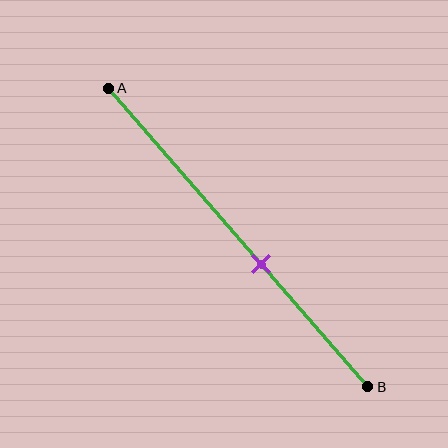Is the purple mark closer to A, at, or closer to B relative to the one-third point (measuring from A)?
The purple mark is closer to point B than the one-third point of segment AB.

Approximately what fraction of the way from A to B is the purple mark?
The purple mark is approximately 60% of the way from A to B.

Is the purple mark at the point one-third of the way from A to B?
No, the mark is at about 60% from A, not at the 33% one-third point.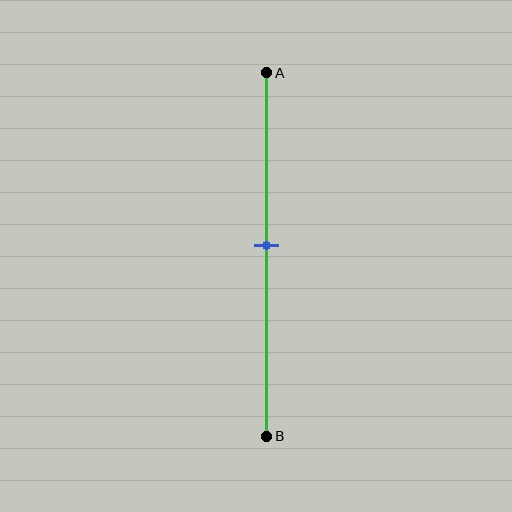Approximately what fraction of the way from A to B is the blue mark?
The blue mark is approximately 45% of the way from A to B.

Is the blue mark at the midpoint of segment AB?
Yes, the mark is approximately at the midpoint.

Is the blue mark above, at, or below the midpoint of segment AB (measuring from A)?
The blue mark is approximately at the midpoint of segment AB.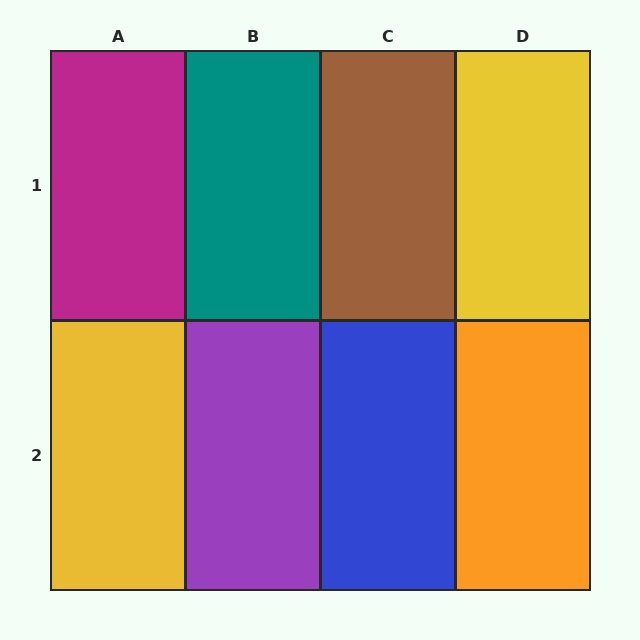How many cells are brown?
1 cell is brown.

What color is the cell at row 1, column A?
Magenta.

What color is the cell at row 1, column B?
Teal.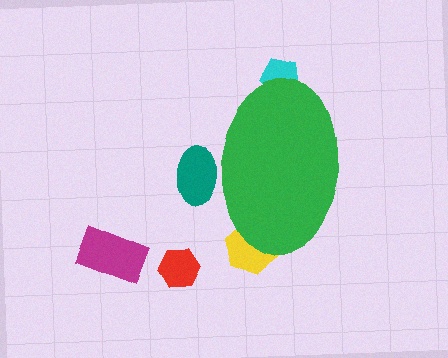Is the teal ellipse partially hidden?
Yes, the teal ellipse is partially hidden behind the green ellipse.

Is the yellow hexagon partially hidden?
Yes, the yellow hexagon is partially hidden behind the green ellipse.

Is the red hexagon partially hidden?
No, the red hexagon is fully visible.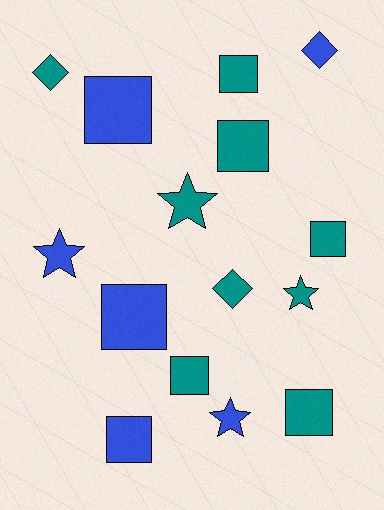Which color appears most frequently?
Teal, with 9 objects.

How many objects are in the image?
There are 15 objects.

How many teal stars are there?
There are 2 teal stars.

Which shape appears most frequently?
Square, with 8 objects.